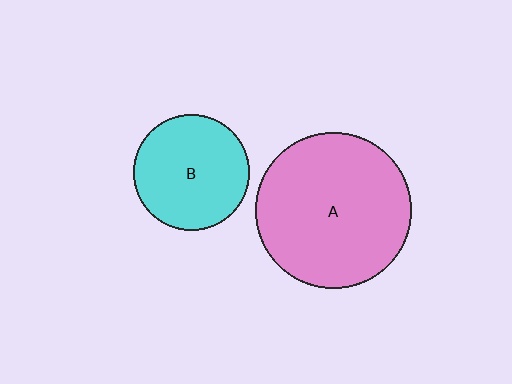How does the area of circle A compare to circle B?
Approximately 1.8 times.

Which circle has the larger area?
Circle A (pink).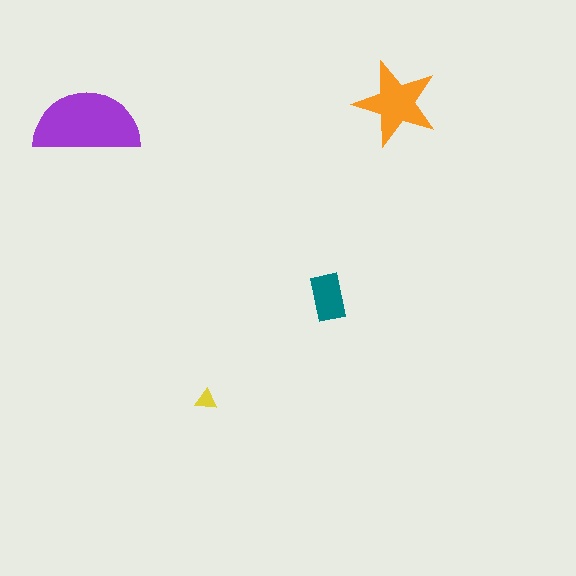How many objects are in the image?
There are 4 objects in the image.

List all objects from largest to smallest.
The purple semicircle, the orange star, the teal rectangle, the yellow triangle.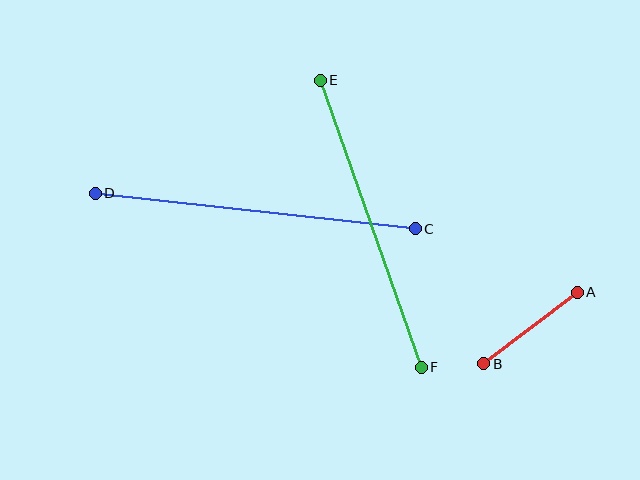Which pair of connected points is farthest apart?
Points C and D are farthest apart.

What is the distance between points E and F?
The distance is approximately 304 pixels.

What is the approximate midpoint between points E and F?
The midpoint is at approximately (371, 224) pixels.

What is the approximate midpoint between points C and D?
The midpoint is at approximately (255, 211) pixels.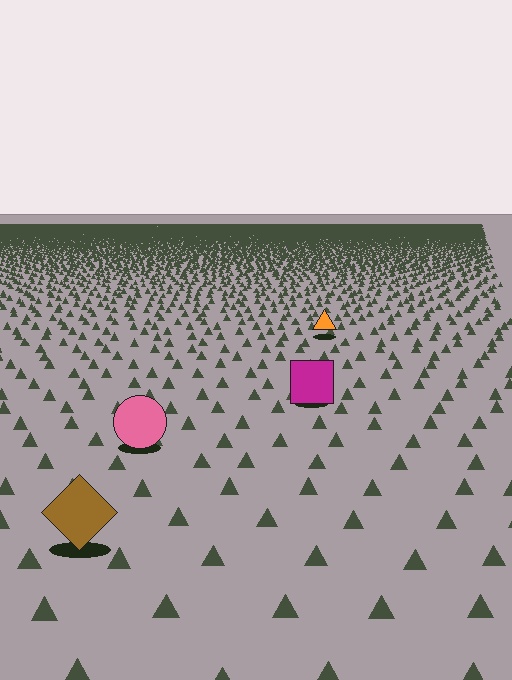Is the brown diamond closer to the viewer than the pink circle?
Yes. The brown diamond is closer — you can tell from the texture gradient: the ground texture is coarser near it.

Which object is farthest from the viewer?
The orange triangle is farthest from the viewer. It appears smaller and the ground texture around it is denser.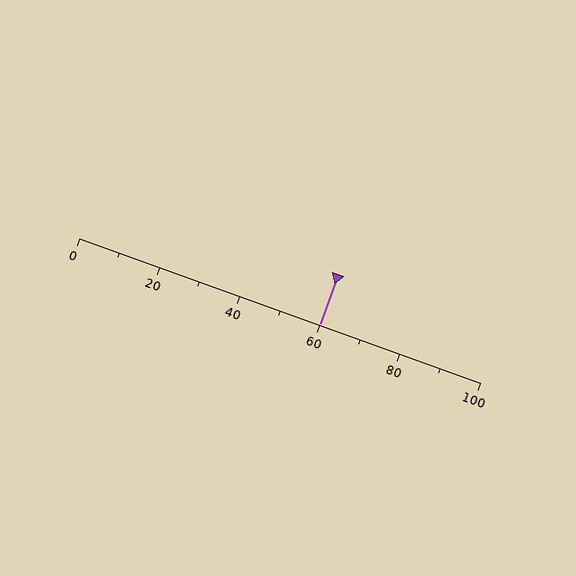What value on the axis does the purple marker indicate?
The marker indicates approximately 60.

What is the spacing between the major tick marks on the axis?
The major ticks are spaced 20 apart.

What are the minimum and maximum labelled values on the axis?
The axis runs from 0 to 100.